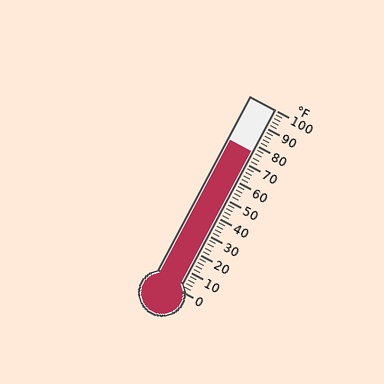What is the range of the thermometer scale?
The thermometer scale ranges from 0°F to 100°F.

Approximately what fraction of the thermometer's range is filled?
The thermometer is filled to approximately 75% of its range.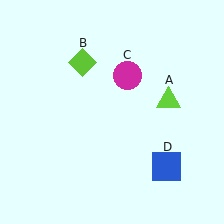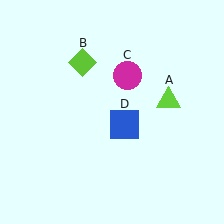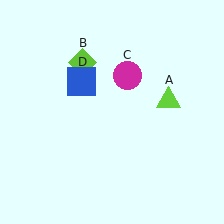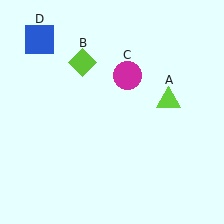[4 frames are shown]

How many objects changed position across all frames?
1 object changed position: blue square (object D).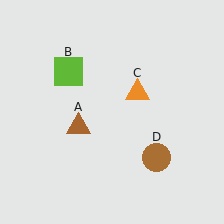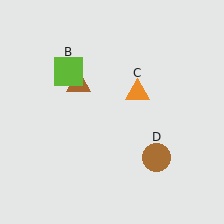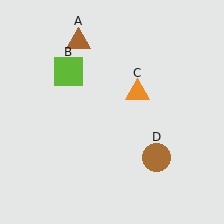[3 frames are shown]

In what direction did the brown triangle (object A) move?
The brown triangle (object A) moved up.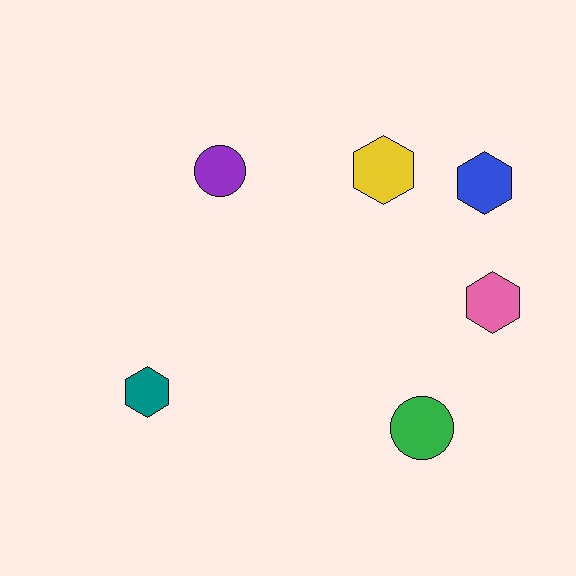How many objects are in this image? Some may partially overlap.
There are 6 objects.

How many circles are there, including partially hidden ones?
There are 2 circles.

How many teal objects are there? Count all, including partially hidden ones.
There is 1 teal object.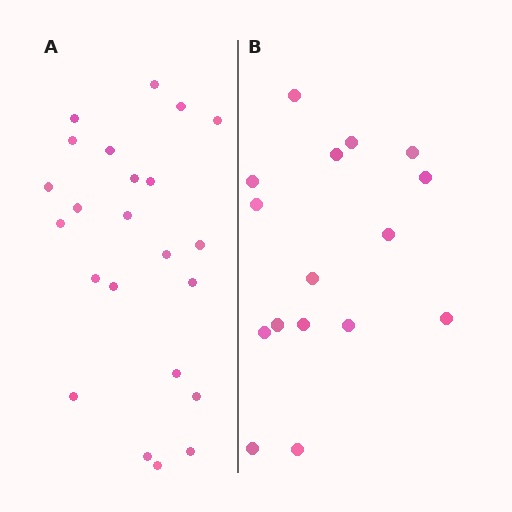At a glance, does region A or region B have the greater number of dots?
Region A (the left region) has more dots.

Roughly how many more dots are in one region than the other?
Region A has roughly 8 or so more dots than region B.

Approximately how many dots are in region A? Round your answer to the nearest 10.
About 20 dots. (The exact count is 23, which rounds to 20.)